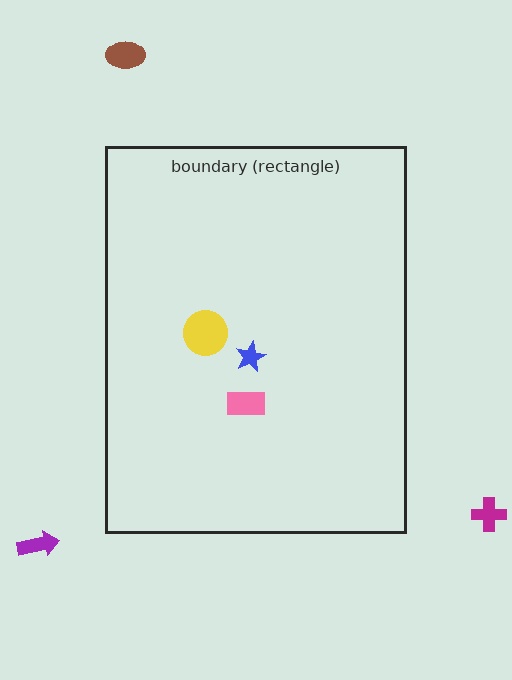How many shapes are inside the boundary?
3 inside, 3 outside.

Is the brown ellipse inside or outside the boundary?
Outside.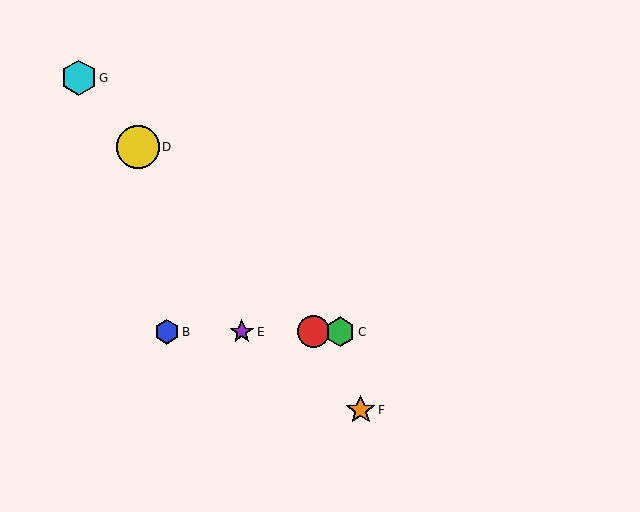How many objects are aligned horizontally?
4 objects (A, B, C, E) are aligned horizontally.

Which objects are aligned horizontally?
Objects A, B, C, E are aligned horizontally.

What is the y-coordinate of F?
Object F is at y≈410.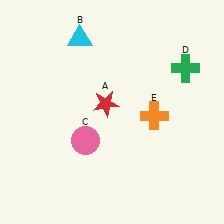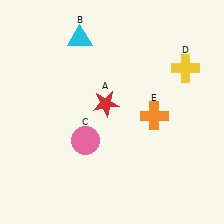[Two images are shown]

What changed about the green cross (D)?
In Image 1, D is green. In Image 2, it changed to yellow.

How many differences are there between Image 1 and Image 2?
There is 1 difference between the two images.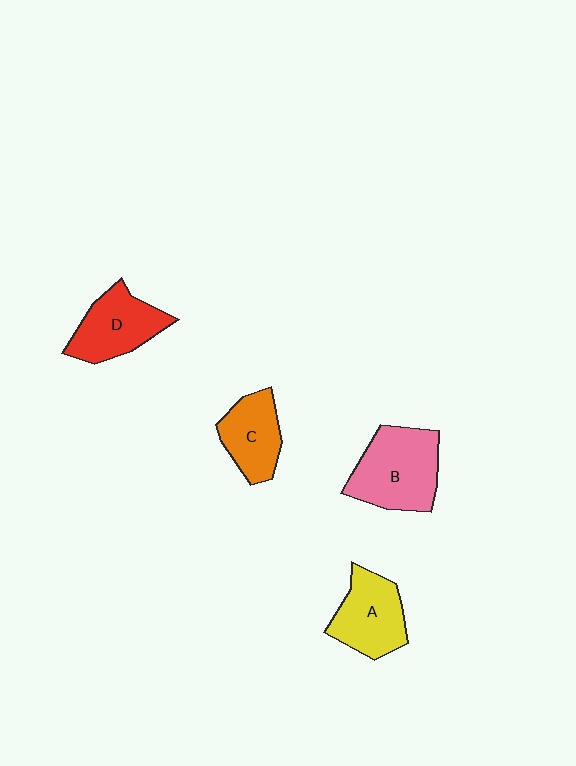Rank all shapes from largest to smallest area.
From largest to smallest: B (pink), A (yellow), D (red), C (orange).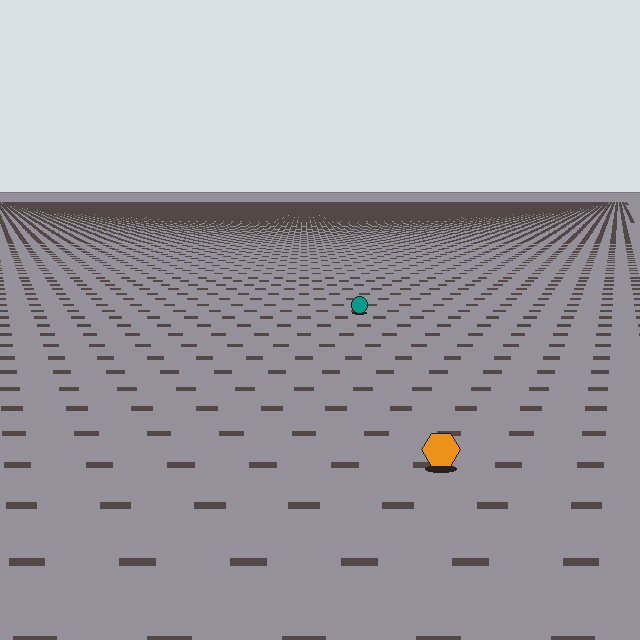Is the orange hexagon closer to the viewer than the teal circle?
Yes. The orange hexagon is closer — you can tell from the texture gradient: the ground texture is coarser near it.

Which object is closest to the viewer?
The orange hexagon is closest. The texture marks near it are larger and more spread out.